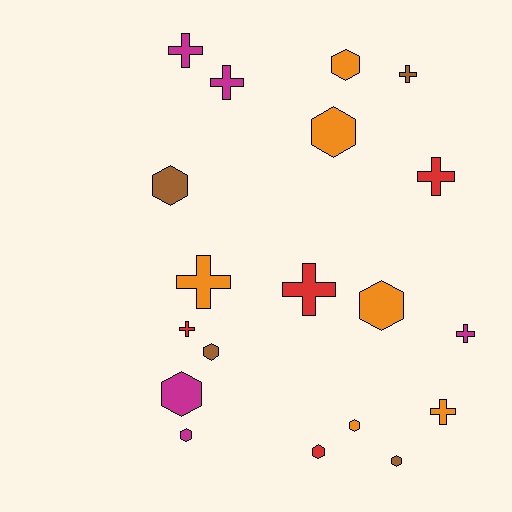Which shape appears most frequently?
Hexagon, with 10 objects.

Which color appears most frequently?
Orange, with 6 objects.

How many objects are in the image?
There are 19 objects.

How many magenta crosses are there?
There are 3 magenta crosses.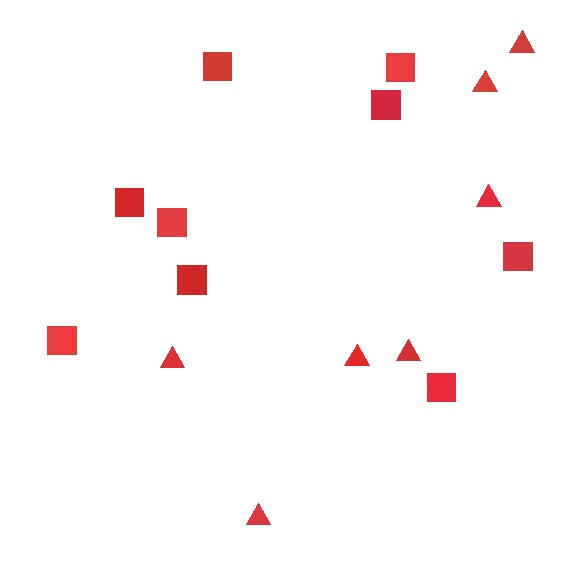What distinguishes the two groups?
There are 2 groups: one group of squares (9) and one group of triangles (7).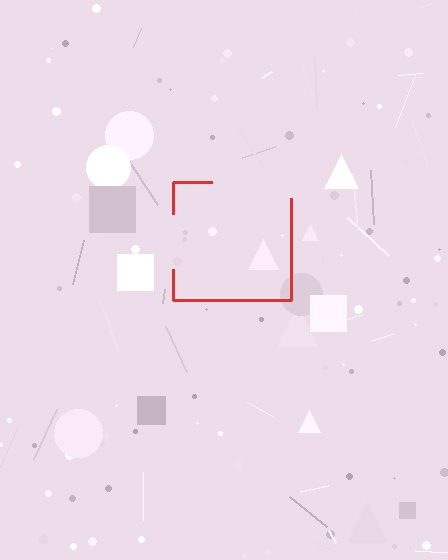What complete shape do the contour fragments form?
The contour fragments form a square.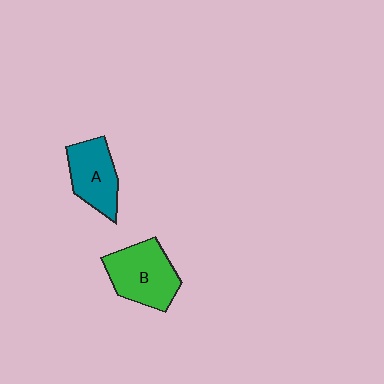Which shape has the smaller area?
Shape A (teal).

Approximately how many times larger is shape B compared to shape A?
Approximately 1.2 times.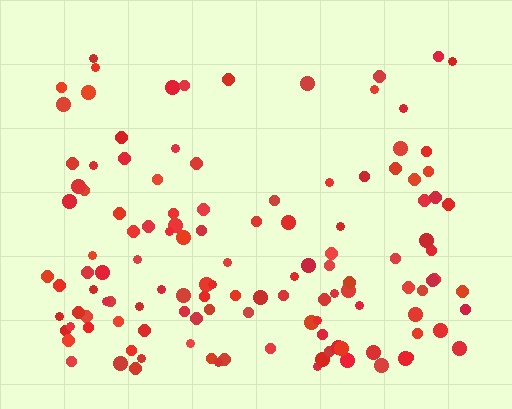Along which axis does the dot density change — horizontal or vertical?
Vertical.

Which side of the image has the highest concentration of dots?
The bottom.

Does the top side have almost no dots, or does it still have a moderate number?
Still a moderate number, just noticeably fewer than the bottom.